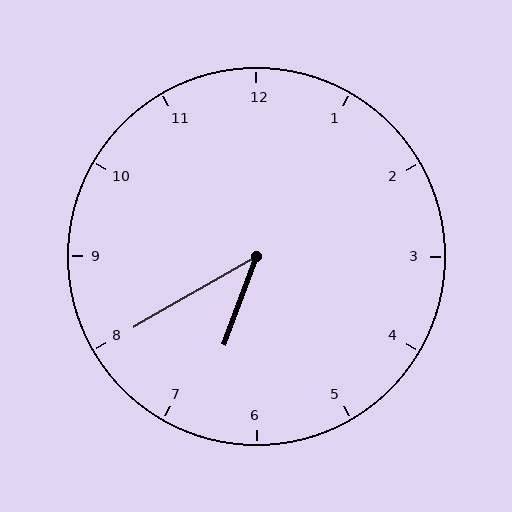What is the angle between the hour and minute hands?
Approximately 40 degrees.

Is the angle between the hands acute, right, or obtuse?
It is acute.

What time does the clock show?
6:40.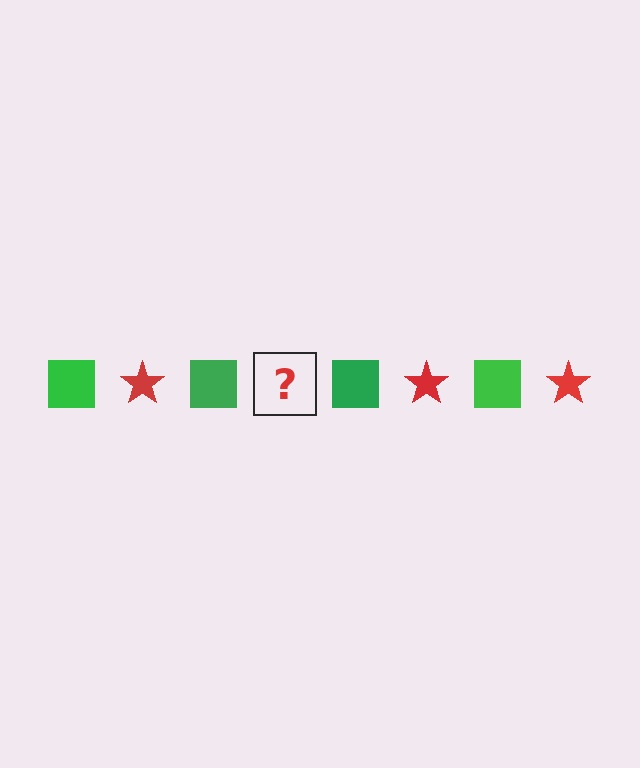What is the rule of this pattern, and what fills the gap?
The rule is that the pattern alternates between green square and red star. The gap should be filled with a red star.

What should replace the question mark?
The question mark should be replaced with a red star.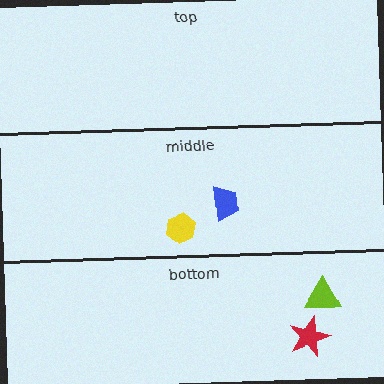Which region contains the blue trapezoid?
The middle region.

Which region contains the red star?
The bottom region.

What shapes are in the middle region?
The blue trapezoid, the yellow hexagon.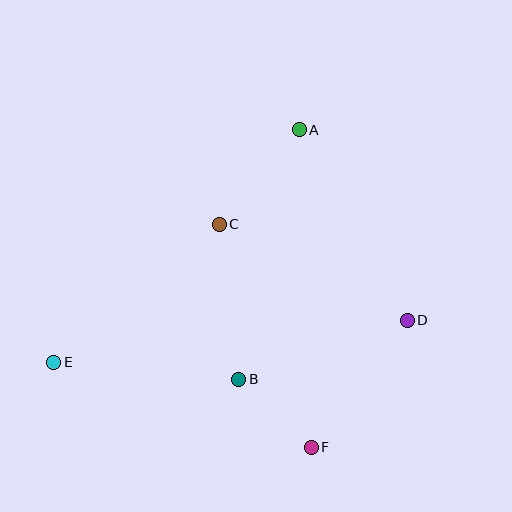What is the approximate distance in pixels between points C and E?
The distance between C and E is approximately 216 pixels.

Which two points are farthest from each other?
Points D and E are farthest from each other.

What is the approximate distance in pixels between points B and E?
The distance between B and E is approximately 186 pixels.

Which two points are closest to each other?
Points B and F are closest to each other.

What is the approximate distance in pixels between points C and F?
The distance between C and F is approximately 241 pixels.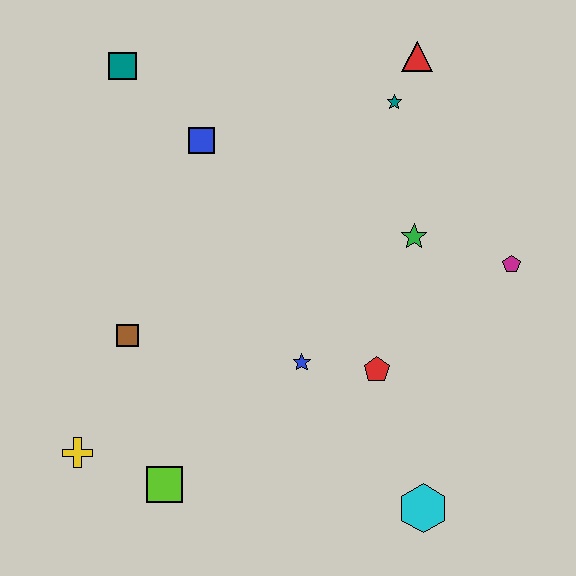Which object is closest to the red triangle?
The teal star is closest to the red triangle.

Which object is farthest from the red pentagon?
The teal square is farthest from the red pentagon.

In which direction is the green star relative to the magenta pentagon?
The green star is to the left of the magenta pentagon.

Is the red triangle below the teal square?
No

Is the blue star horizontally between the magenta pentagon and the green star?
No